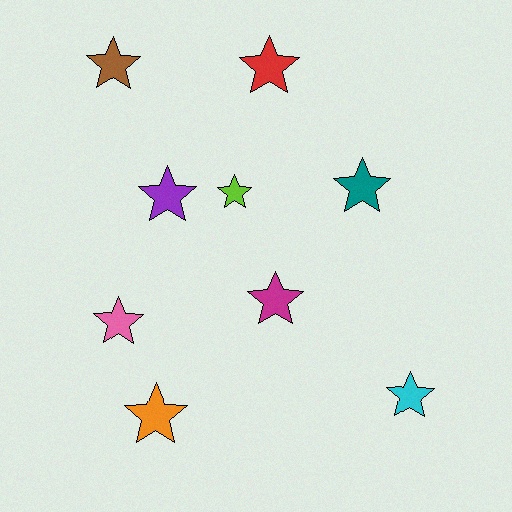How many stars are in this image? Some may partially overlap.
There are 9 stars.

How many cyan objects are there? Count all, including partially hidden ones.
There is 1 cyan object.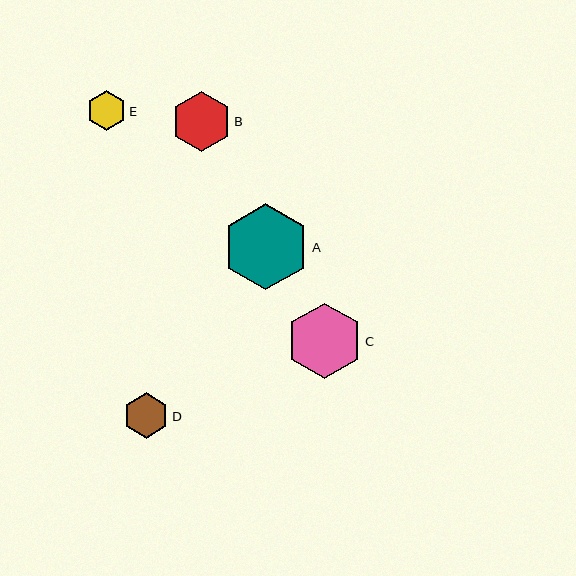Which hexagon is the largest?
Hexagon A is the largest with a size of approximately 86 pixels.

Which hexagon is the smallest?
Hexagon E is the smallest with a size of approximately 40 pixels.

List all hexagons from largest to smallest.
From largest to smallest: A, C, B, D, E.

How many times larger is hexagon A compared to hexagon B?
Hexagon A is approximately 1.4 times the size of hexagon B.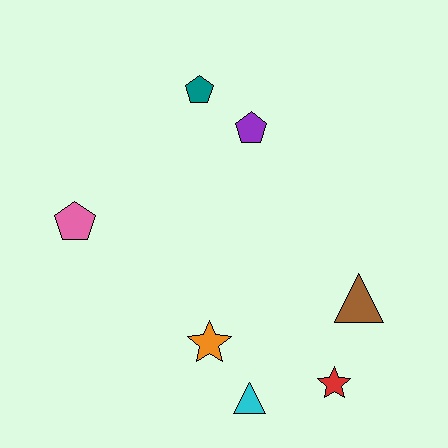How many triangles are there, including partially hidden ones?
There are 2 triangles.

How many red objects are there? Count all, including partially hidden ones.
There is 1 red object.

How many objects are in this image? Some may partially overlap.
There are 7 objects.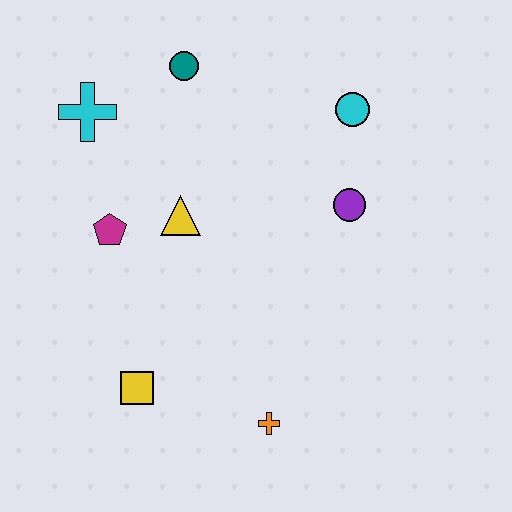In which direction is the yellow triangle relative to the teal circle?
The yellow triangle is below the teal circle.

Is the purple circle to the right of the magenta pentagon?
Yes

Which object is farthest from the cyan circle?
The yellow square is farthest from the cyan circle.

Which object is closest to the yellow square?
The orange cross is closest to the yellow square.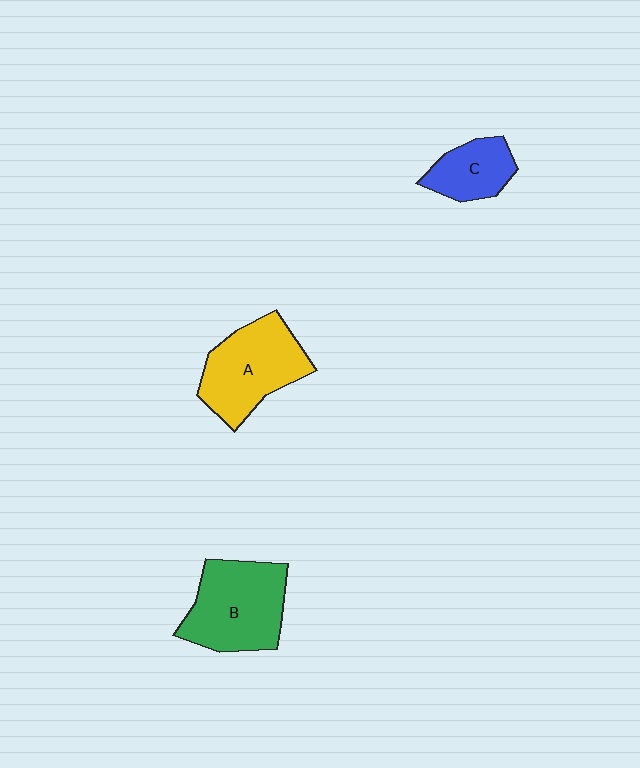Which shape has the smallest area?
Shape C (blue).